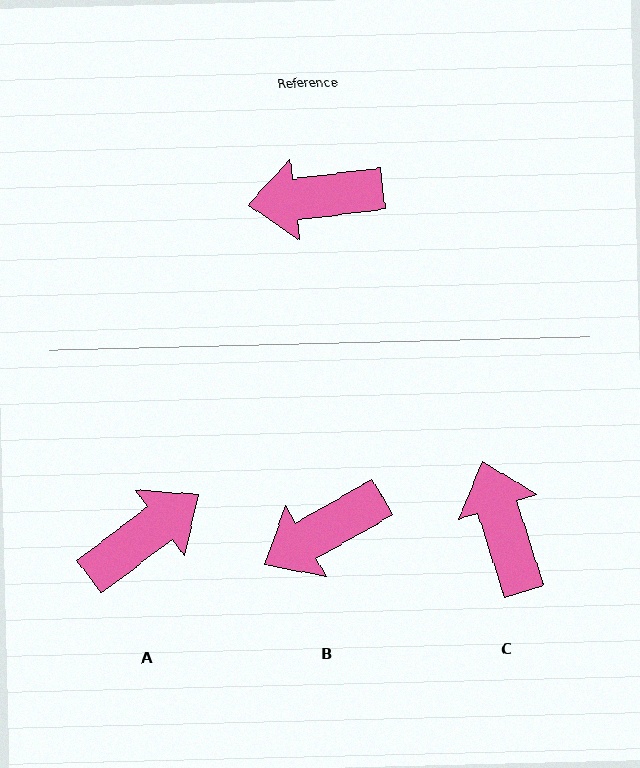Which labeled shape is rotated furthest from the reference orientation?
A, about 150 degrees away.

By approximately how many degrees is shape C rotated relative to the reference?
Approximately 79 degrees clockwise.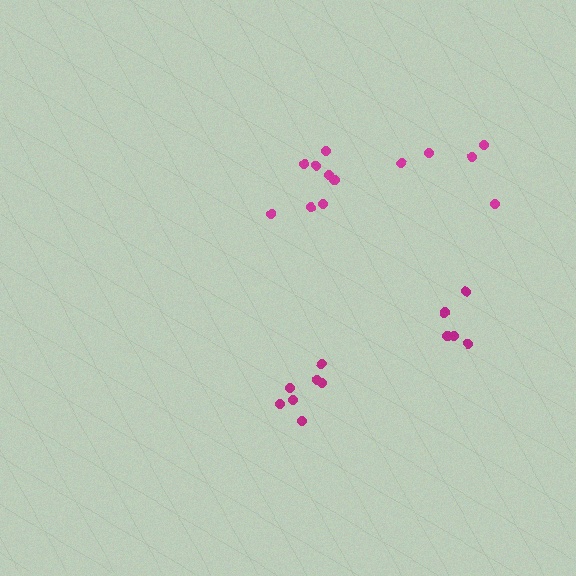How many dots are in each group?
Group 1: 5 dots, Group 2: 10 dots, Group 3: 7 dots, Group 4: 5 dots (27 total).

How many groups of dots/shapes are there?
There are 4 groups.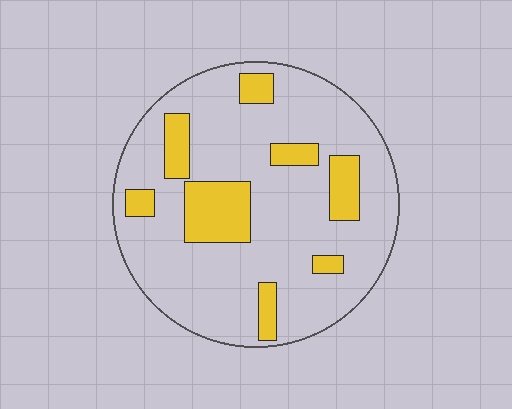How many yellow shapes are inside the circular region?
8.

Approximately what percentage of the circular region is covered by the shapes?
Approximately 20%.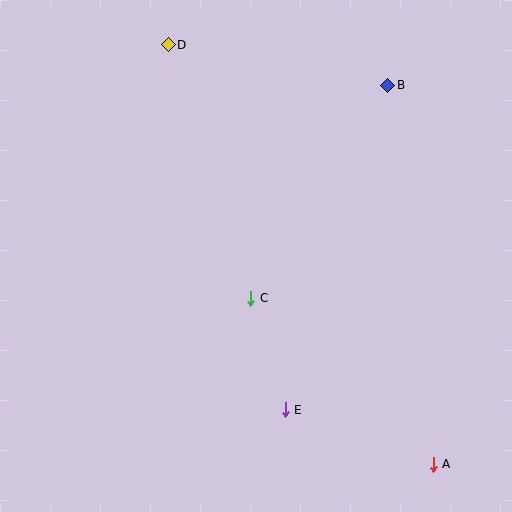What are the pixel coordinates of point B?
Point B is at (388, 85).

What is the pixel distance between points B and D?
The distance between B and D is 223 pixels.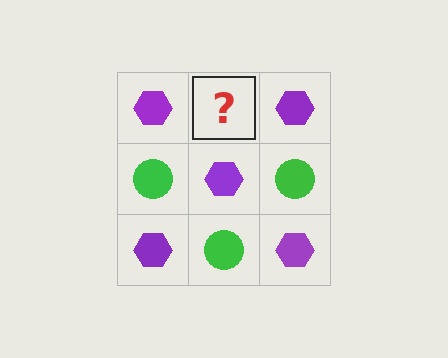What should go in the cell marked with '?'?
The missing cell should contain a green circle.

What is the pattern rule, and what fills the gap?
The rule is that it alternates purple hexagon and green circle in a checkerboard pattern. The gap should be filled with a green circle.